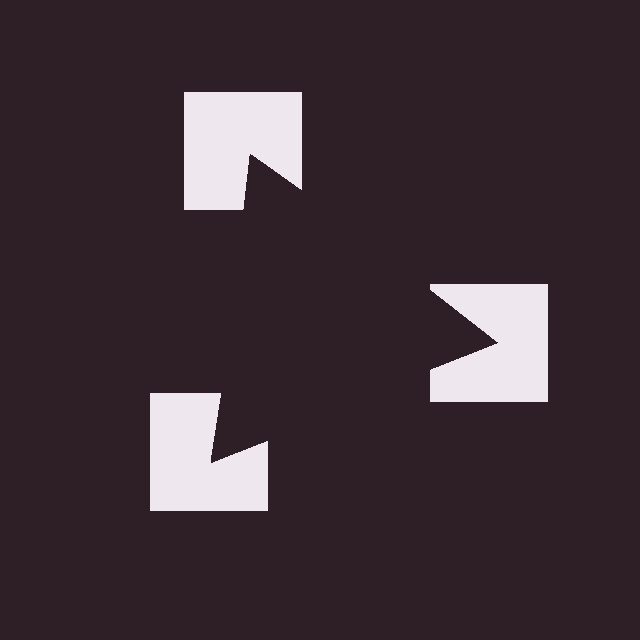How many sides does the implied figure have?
3 sides.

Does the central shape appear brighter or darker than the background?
It typically appears slightly darker than the background, even though no actual brightness change is drawn.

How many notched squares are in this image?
There are 3 — one at each vertex of the illusory triangle.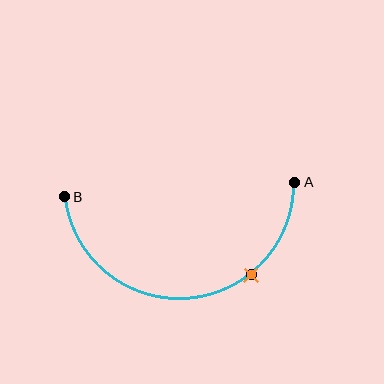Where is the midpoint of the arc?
The arc midpoint is the point on the curve farthest from the straight line joining A and B. It sits below that line.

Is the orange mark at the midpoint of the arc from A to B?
No. The orange mark lies on the arc but is closer to endpoint A. The arc midpoint would be at the point on the curve equidistant along the arc from both A and B.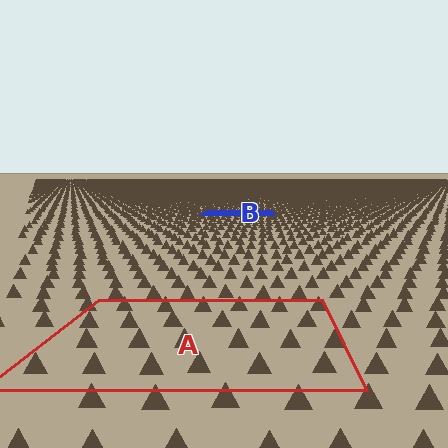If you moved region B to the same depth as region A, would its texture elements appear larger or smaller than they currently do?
They would appear larger. At a closer depth, the same texture elements are projected at a bigger on-screen size.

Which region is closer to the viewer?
Region A is closer. The texture elements there are larger and more spread out.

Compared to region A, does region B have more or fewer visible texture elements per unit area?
Region B has more texture elements per unit area — they are packed more densely because it is farther away.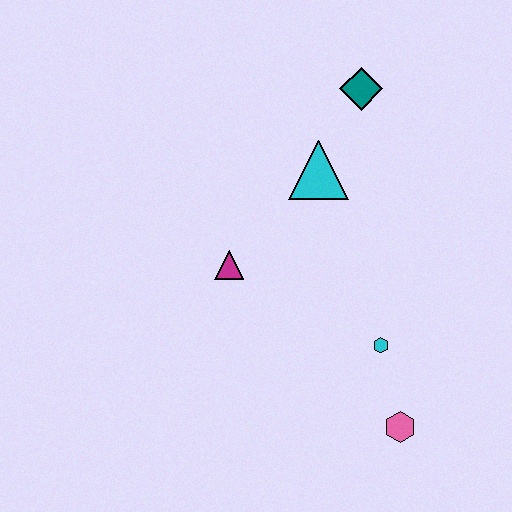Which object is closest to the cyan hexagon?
The pink hexagon is closest to the cyan hexagon.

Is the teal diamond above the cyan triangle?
Yes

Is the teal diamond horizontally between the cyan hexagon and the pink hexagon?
No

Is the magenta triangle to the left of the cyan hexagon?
Yes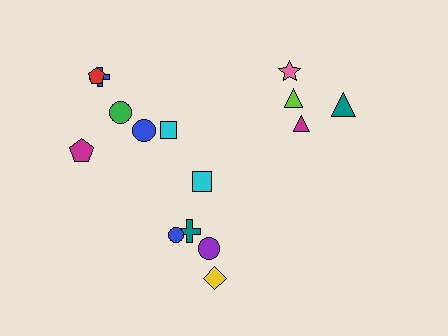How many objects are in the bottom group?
There are 5 objects.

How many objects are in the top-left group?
There are 6 objects.